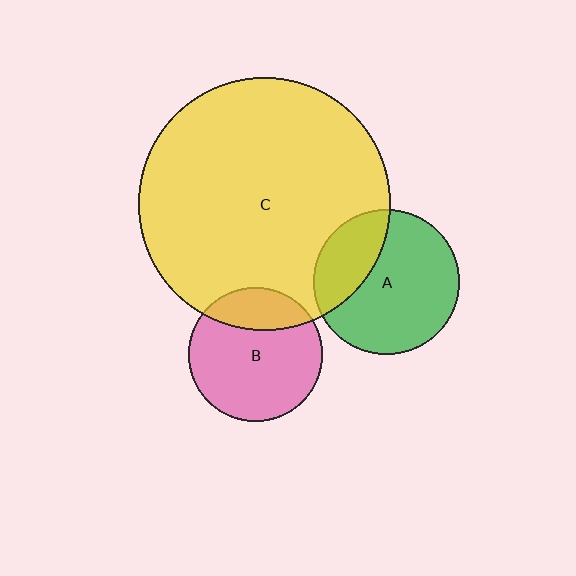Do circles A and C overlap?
Yes.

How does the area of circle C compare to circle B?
Approximately 3.6 times.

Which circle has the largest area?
Circle C (yellow).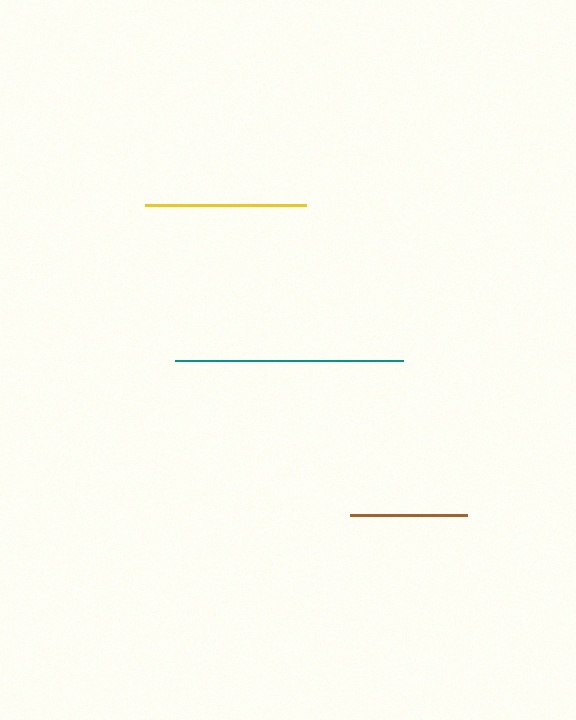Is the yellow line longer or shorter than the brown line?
The yellow line is longer than the brown line.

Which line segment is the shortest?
The brown line is the shortest at approximately 117 pixels.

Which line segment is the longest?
The teal line is the longest at approximately 227 pixels.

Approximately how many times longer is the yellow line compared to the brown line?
The yellow line is approximately 1.4 times the length of the brown line.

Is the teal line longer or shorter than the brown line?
The teal line is longer than the brown line.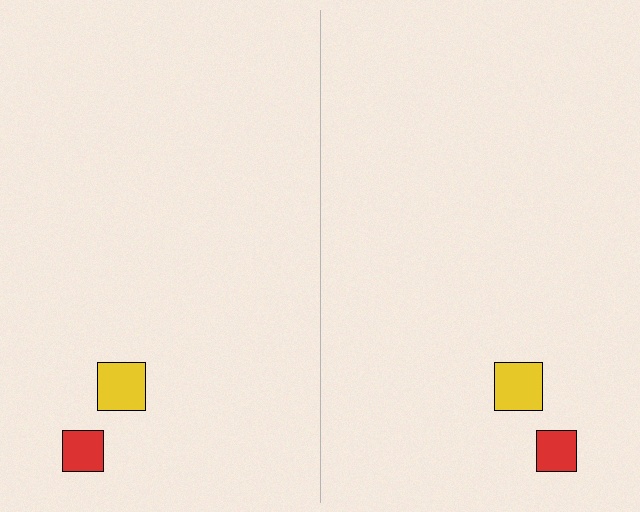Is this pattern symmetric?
Yes, this pattern has bilateral (reflection) symmetry.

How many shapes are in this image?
There are 4 shapes in this image.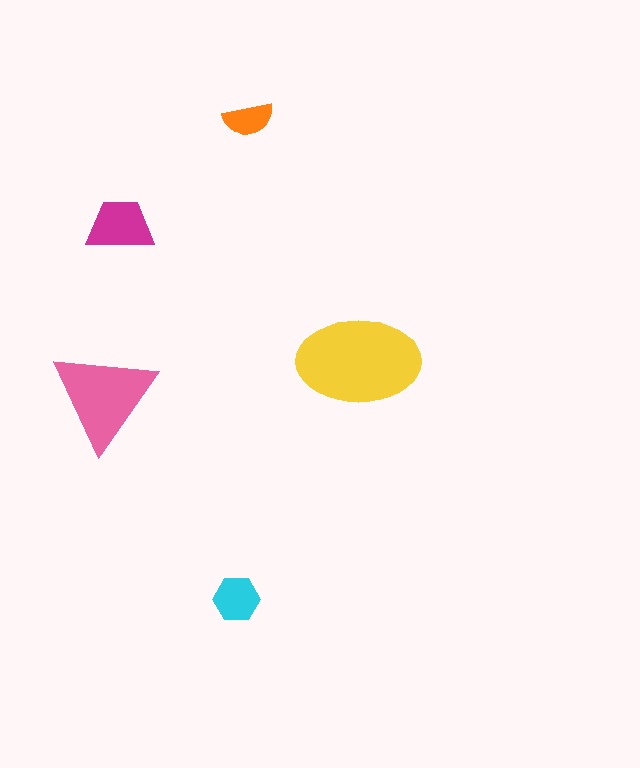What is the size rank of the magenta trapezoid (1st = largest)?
3rd.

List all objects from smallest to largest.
The orange semicircle, the cyan hexagon, the magenta trapezoid, the pink triangle, the yellow ellipse.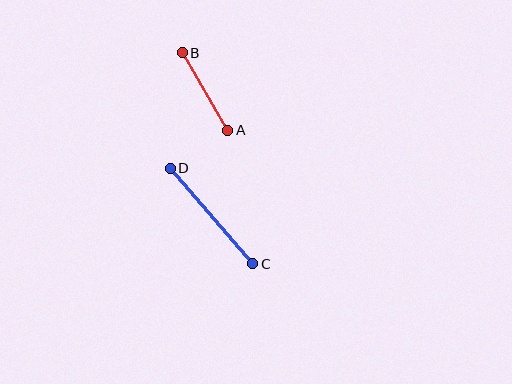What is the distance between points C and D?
The distance is approximately 126 pixels.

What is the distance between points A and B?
The distance is approximately 90 pixels.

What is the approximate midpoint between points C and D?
The midpoint is at approximately (212, 216) pixels.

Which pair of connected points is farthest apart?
Points C and D are farthest apart.